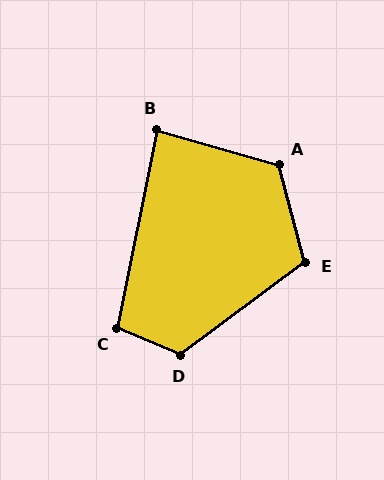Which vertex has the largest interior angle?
A, at approximately 120 degrees.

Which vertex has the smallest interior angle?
B, at approximately 86 degrees.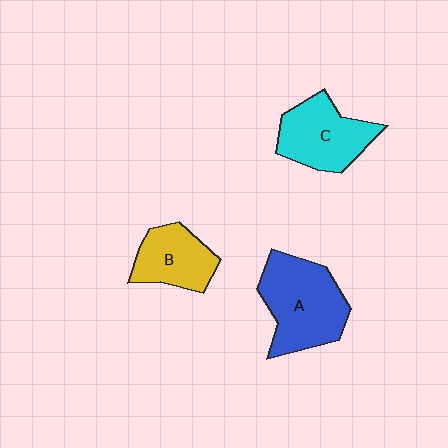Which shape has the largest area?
Shape A (blue).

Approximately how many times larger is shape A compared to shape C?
Approximately 1.3 times.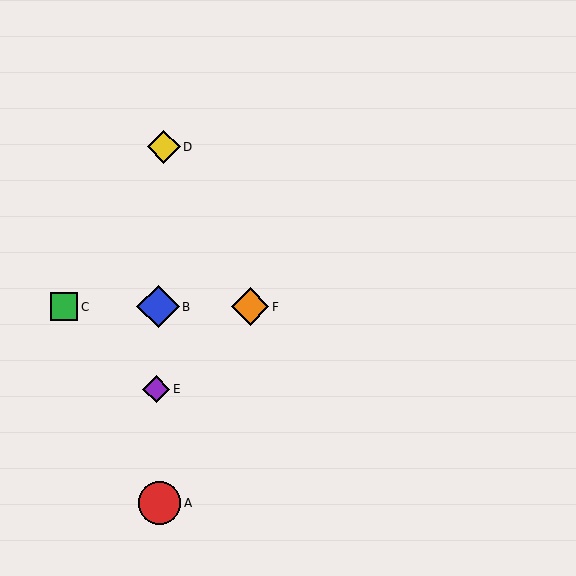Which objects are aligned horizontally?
Objects B, C, F are aligned horizontally.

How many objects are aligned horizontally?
3 objects (B, C, F) are aligned horizontally.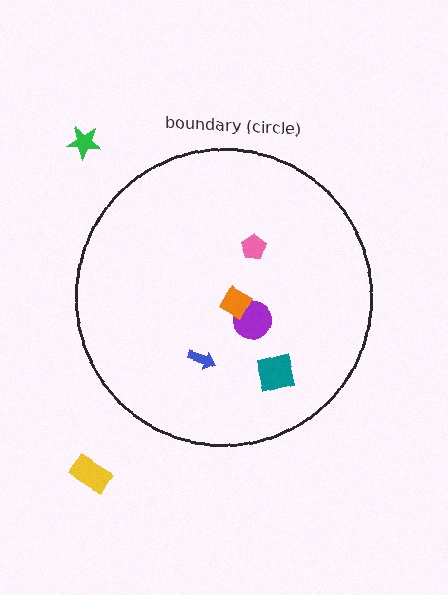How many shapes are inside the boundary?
5 inside, 2 outside.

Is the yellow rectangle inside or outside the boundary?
Outside.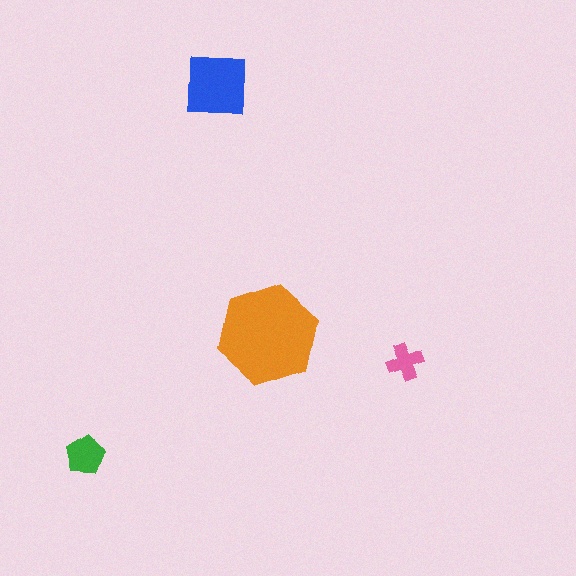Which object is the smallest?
The pink cross.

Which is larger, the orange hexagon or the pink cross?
The orange hexagon.